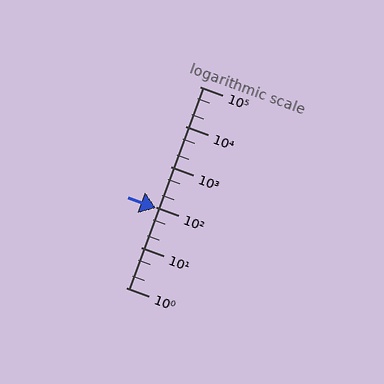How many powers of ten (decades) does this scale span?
The scale spans 5 decades, from 1 to 100000.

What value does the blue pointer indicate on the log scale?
The pointer indicates approximately 95.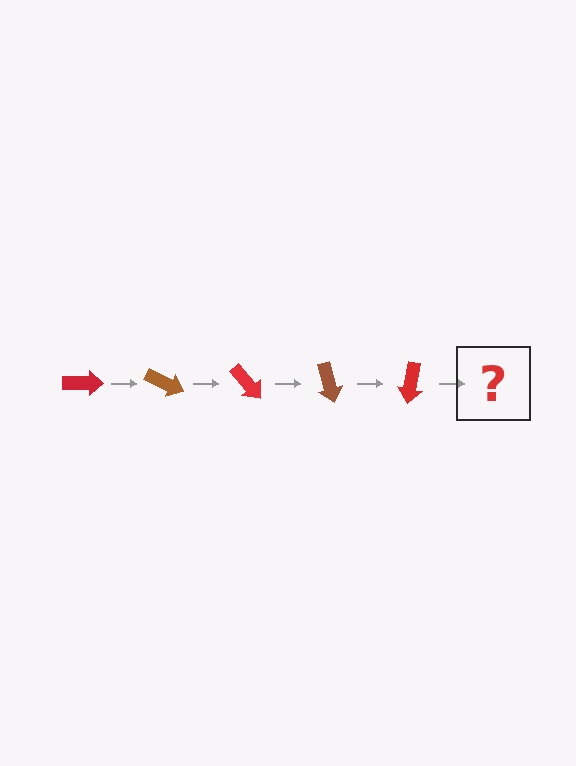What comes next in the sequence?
The next element should be a brown arrow, rotated 125 degrees from the start.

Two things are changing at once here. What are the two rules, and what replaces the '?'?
The two rules are that it rotates 25 degrees each step and the color cycles through red and brown. The '?' should be a brown arrow, rotated 125 degrees from the start.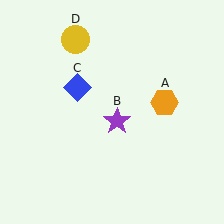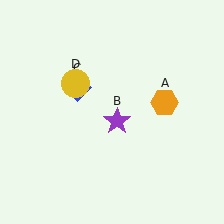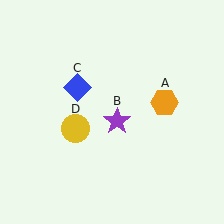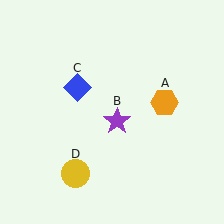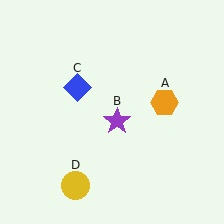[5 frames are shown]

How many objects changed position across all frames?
1 object changed position: yellow circle (object D).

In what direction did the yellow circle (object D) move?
The yellow circle (object D) moved down.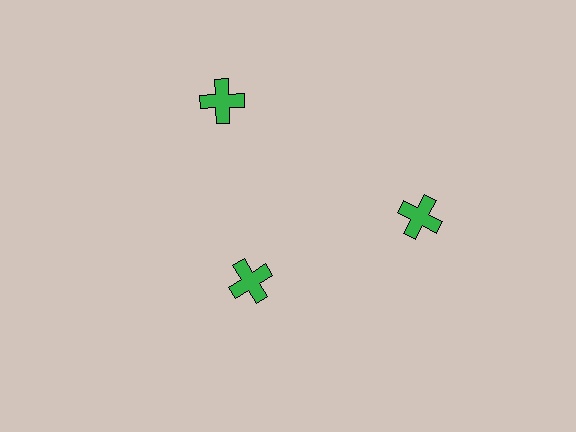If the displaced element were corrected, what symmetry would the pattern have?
It would have 3-fold rotational symmetry — the pattern would map onto itself every 120 degrees.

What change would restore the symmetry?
The symmetry would be restored by moving it outward, back onto the ring so that all 3 crosses sit at equal angles and equal distance from the center.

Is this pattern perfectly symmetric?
No. The 3 green crosses are arranged in a ring, but one element near the 7 o'clock position is pulled inward toward the center, breaking the 3-fold rotational symmetry.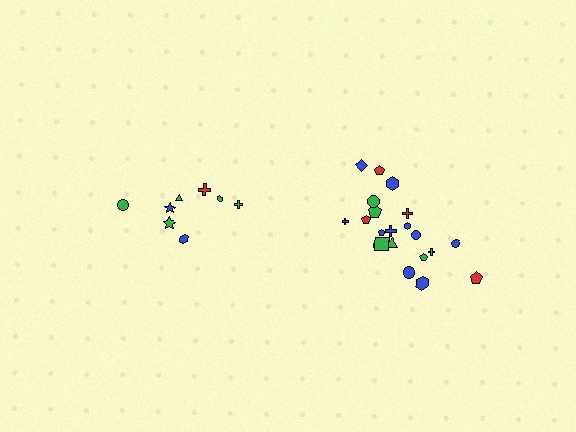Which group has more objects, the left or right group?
The right group.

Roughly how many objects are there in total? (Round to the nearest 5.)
Roughly 30 objects in total.